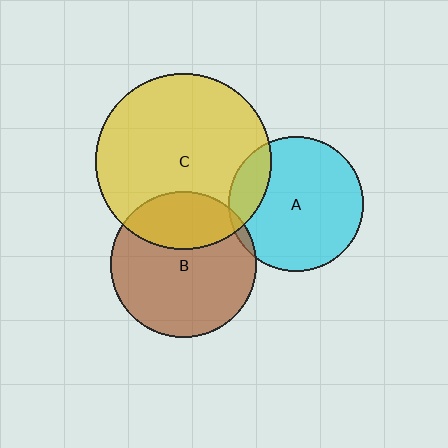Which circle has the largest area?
Circle C (yellow).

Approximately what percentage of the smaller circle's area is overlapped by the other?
Approximately 30%.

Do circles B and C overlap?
Yes.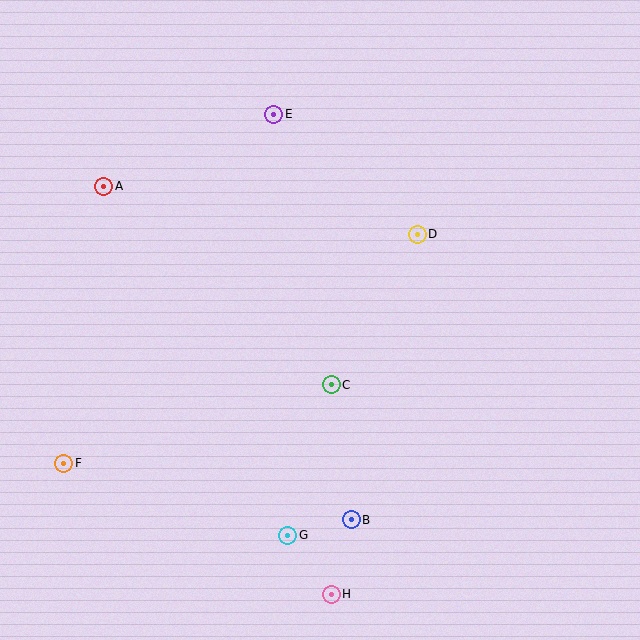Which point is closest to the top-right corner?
Point D is closest to the top-right corner.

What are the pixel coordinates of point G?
Point G is at (288, 535).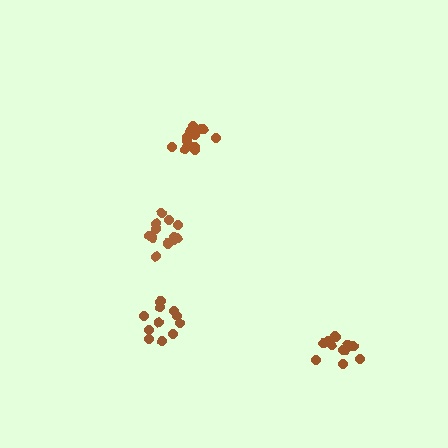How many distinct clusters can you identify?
There are 4 distinct clusters.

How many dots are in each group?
Group 1: 11 dots, Group 2: 14 dots, Group 3: 13 dots, Group 4: 13 dots (51 total).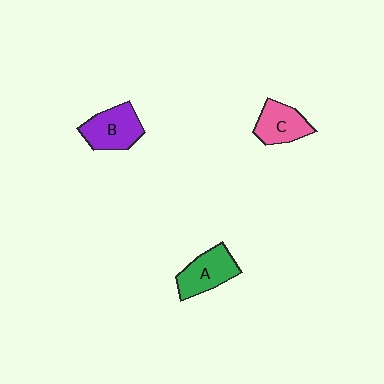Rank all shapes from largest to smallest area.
From largest to smallest: B (purple), A (green), C (pink).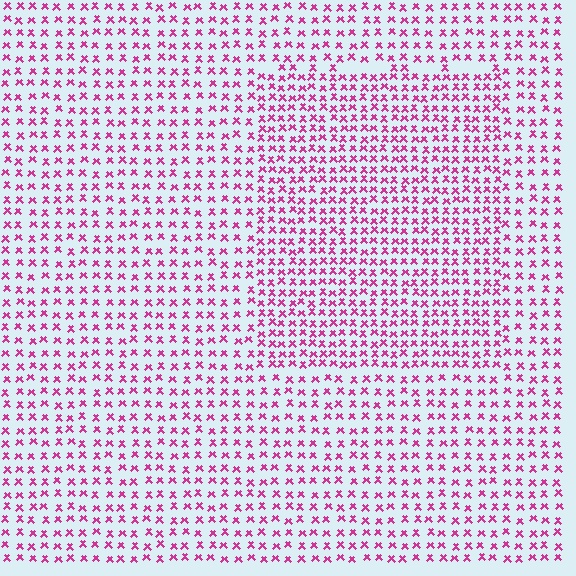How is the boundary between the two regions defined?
The boundary is defined by a change in element density (approximately 1.6x ratio). All elements are the same color, size, and shape.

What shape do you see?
I see a rectangle.